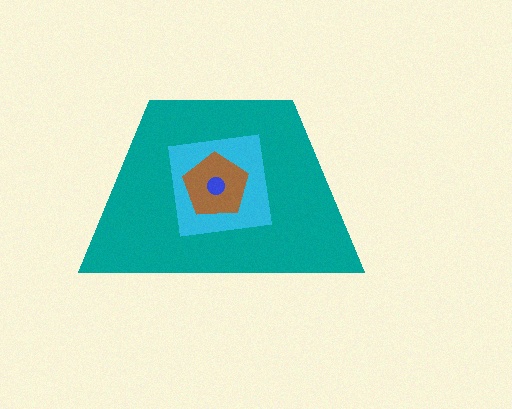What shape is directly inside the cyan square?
The brown pentagon.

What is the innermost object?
The blue circle.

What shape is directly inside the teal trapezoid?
The cyan square.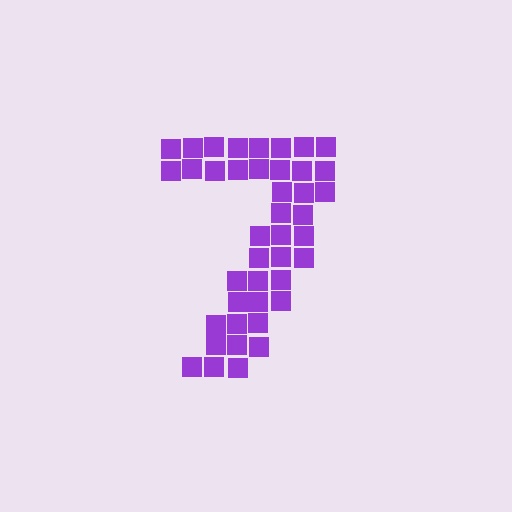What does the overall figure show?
The overall figure shows the digit 7.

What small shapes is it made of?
It is made of small squares.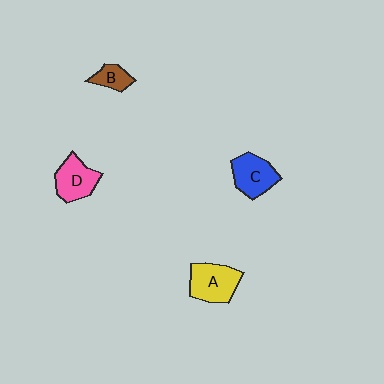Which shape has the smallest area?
Shape B (brown).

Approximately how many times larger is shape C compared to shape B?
Approximately 2.0 times.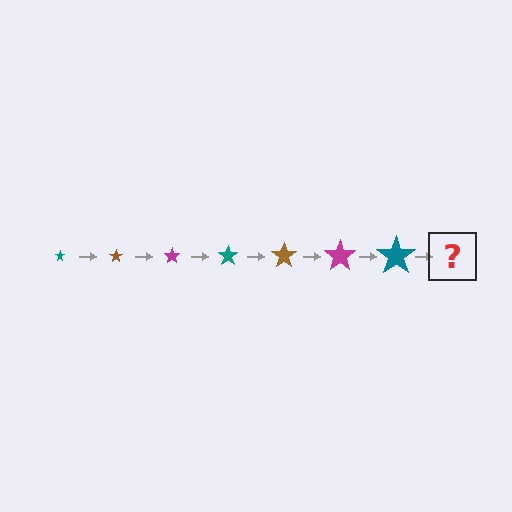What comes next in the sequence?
The next element should be a brown star, larger than the previous one.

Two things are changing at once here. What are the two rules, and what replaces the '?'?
The two rules are that the star grows larger each step and the color cycles through teal, brown, and magenta. The '?' should be a brown star, larger than the previous one.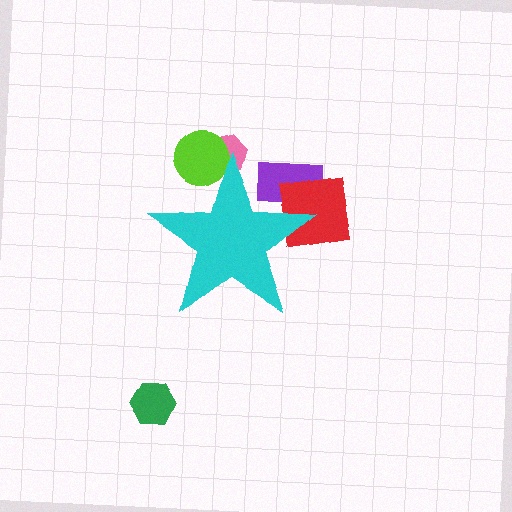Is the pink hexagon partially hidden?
Yes, the pink hexagon is partially hidden behind the cyan star.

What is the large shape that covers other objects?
A cyan star.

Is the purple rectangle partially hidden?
Yes, the purple rectangle is partially hidden behind the cyan star.